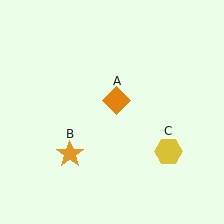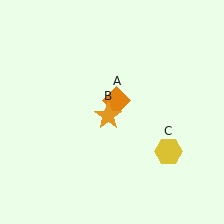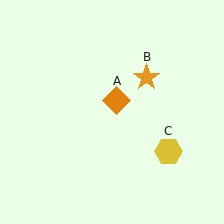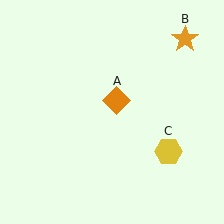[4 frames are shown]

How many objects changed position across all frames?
1 object changed position: orange star (object B).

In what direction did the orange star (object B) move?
The orange star (object B) moved up and to the right.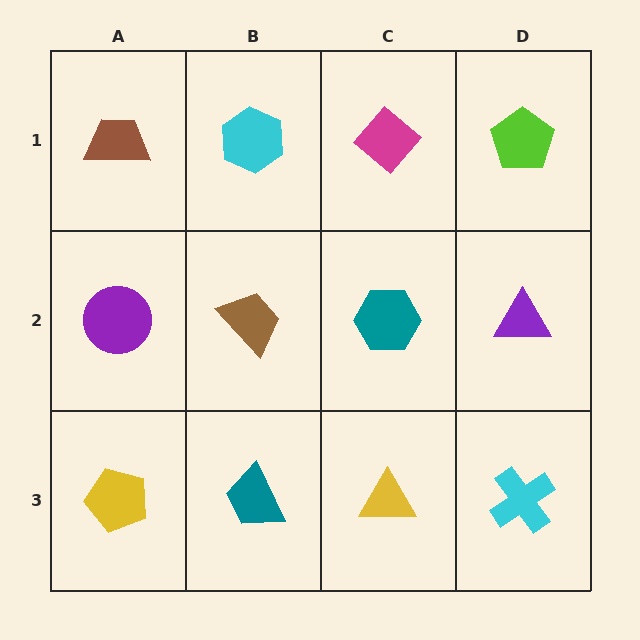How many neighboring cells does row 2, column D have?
3.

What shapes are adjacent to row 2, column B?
A cyan hexagon (row 1, column B), a teal trapezoid (row 3, column B), a purple circle (row 2, column A), a teal hexagon (row 2, column C).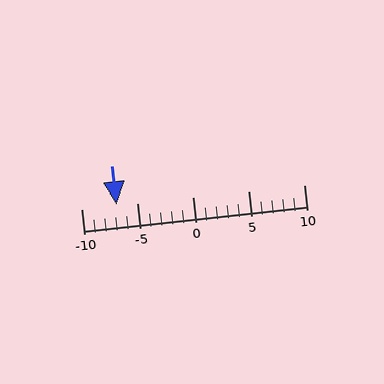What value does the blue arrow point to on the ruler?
The blue arrow points to approximately -7.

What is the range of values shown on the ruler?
The ruler shows values from -10 to 10.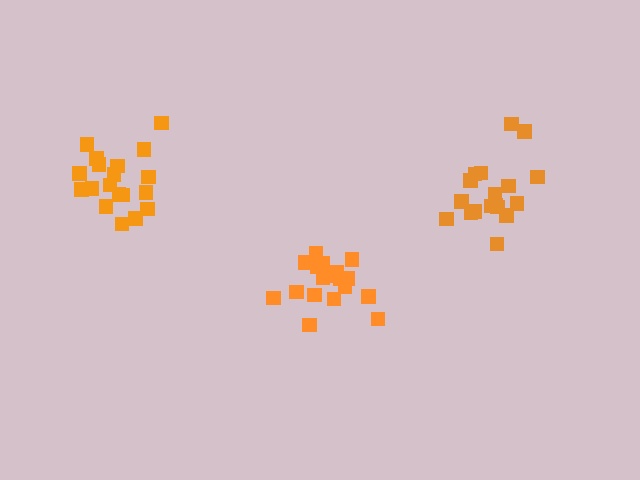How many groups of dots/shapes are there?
There are 3 groups.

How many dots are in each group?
Group 1: 19 dots, Group 2: 18 dots, Group 3: 18 dots (55 total).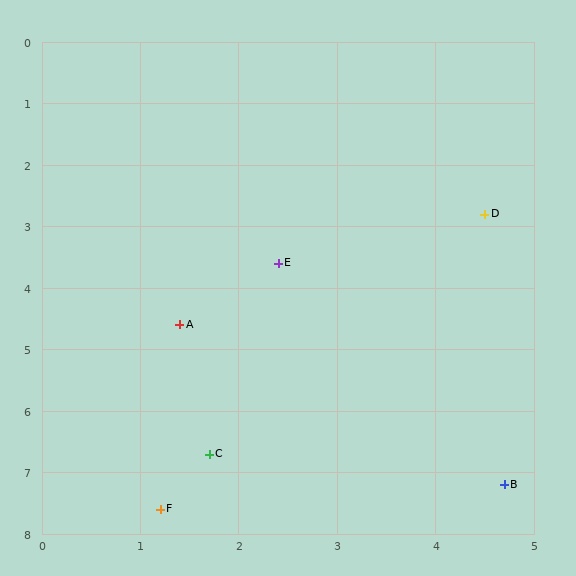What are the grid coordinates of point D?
Point D is at approximately (4.5, 2.8).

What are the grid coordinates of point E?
Point E is at approximately (2.4, 3.6).